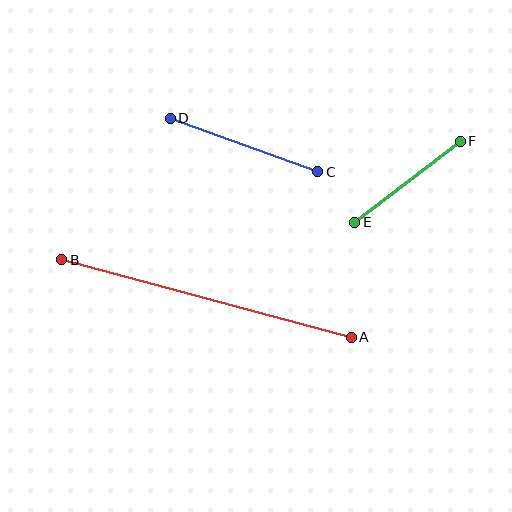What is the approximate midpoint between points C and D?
The midpoint is at approximately (244, 145) pixels.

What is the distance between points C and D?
The distance is approximately 157 pixels.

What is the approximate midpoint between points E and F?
The midpoint is at approximately (407, 182) pixels.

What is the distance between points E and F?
The distance is approximately 133 pixels.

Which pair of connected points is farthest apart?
Points A and B are farthest apart.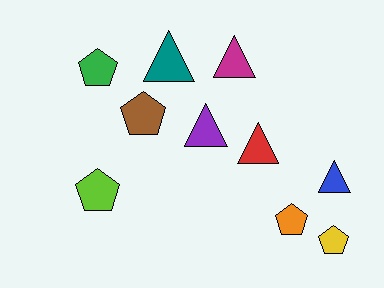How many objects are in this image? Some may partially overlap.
There are 10 objects.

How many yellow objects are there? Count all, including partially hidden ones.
There is 1 yellow object.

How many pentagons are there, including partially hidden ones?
There are 5 pentagons.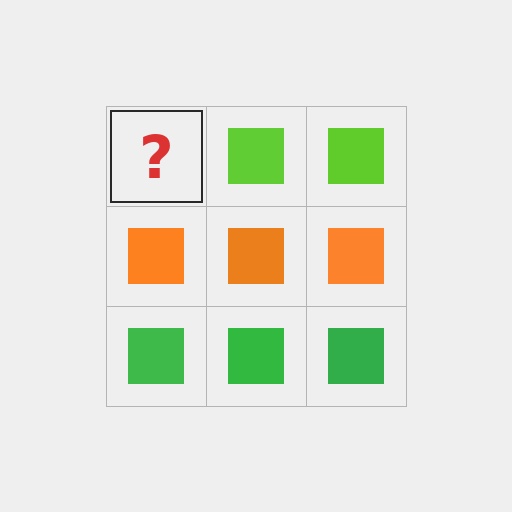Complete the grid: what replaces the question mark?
The question mark should be replaced with a lime square.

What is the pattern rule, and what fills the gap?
The rule is that each row has a consistent color. The gap should be filled with a lime square.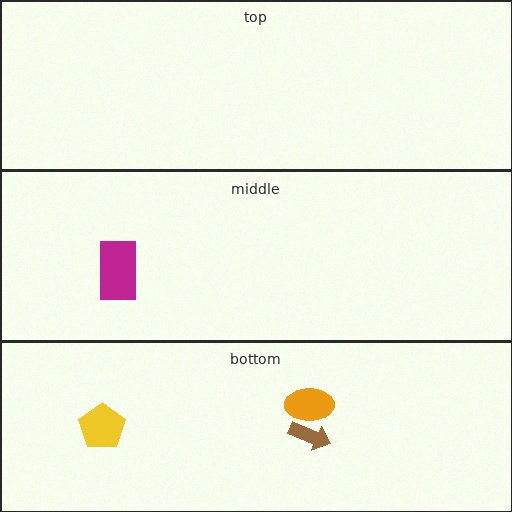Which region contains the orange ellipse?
The bottom region.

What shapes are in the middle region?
The magenta rectangle.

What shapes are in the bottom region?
The yellow pentagon, the orange ellipse, the brown arrow.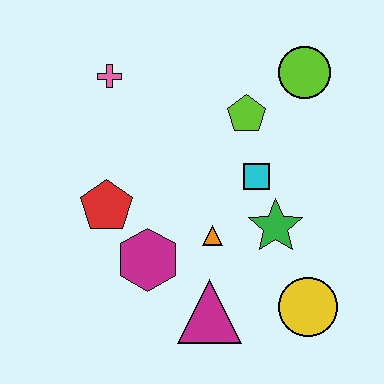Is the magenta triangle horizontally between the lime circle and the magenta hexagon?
Yes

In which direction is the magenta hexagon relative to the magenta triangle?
The magenta hexagon is to the left of the magenta triangle.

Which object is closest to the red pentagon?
The magenta hexagon is closest to the red pentagon.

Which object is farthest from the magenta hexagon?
The lime circle is farthest from the magenta hexagon.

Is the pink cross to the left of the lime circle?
Yes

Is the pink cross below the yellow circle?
No